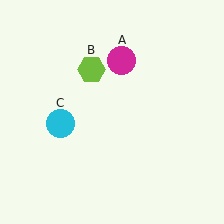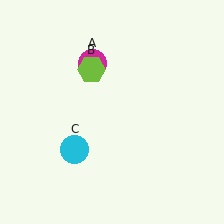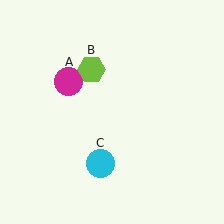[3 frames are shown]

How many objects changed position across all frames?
2 objects changed position: magenta circle (object A), cyan circle (object C).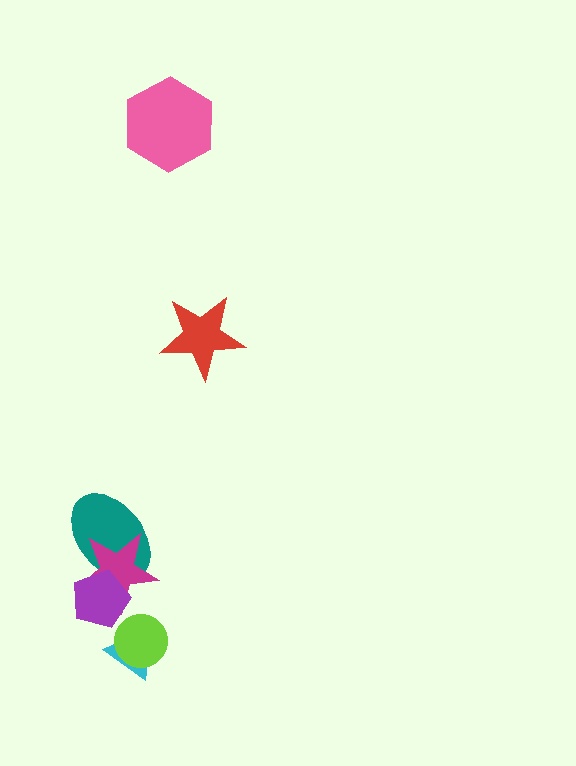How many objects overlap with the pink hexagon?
0 objects overlap with the pink hexagon.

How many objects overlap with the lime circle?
1 object overlaps with the lime circle.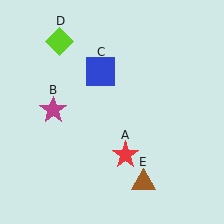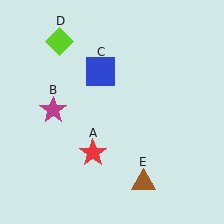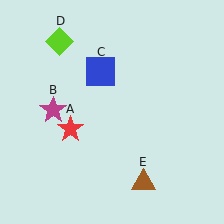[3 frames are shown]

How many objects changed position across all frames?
1 object changed position: red star (object A).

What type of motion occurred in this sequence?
The red star (object A) rotated clockwise around the center of the scene.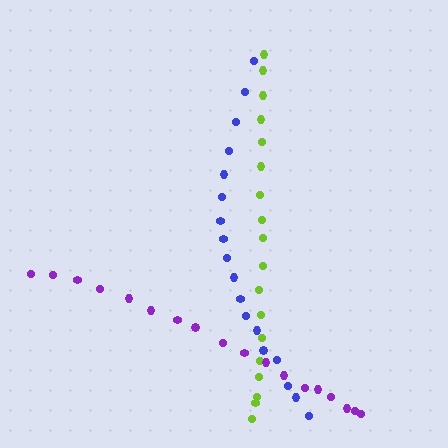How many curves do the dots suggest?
There are 3 distinct paths.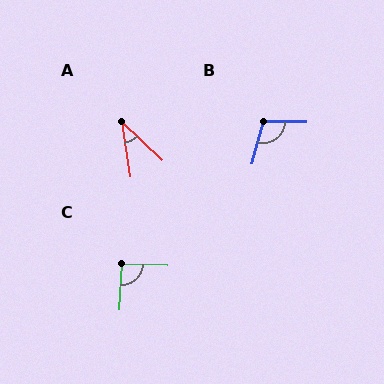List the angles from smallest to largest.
A (38°), C (91°), B (105°).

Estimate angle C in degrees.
Approximately 91 degrees.